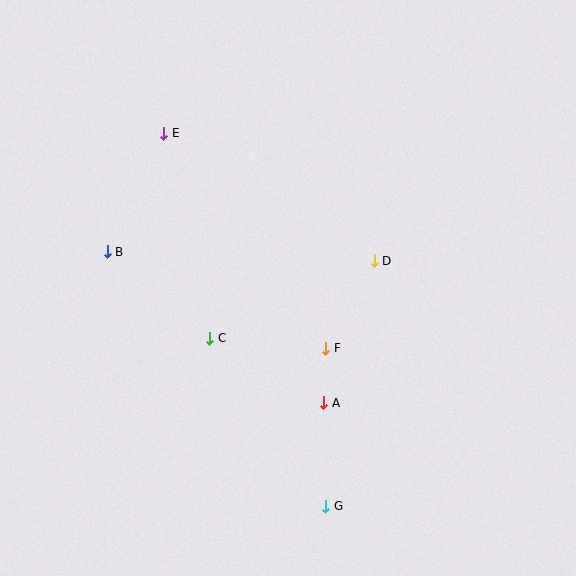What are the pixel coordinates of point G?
Point G is at (326, 506).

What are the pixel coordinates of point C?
Point C is at (210, 338).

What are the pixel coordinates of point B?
Point B is at (107, 252).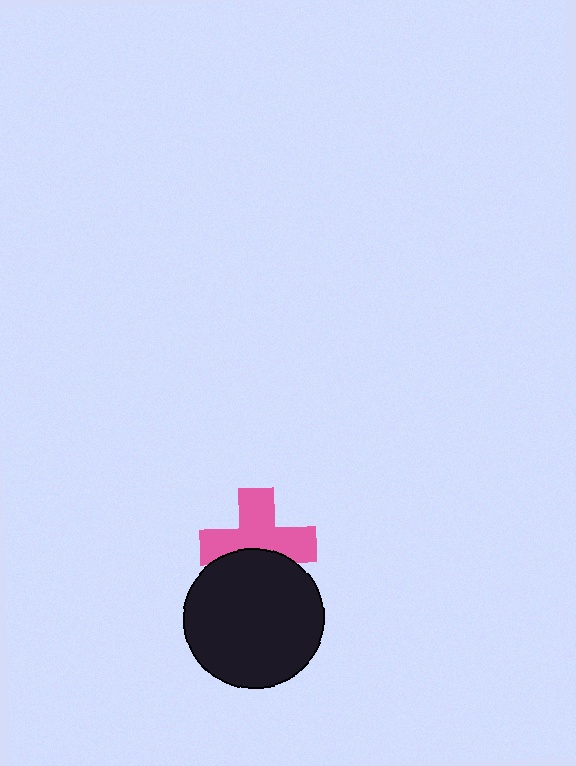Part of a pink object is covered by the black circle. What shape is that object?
It is a cross.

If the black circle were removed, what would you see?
You would see the complete pink cross.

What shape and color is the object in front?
The object in front is a black circle.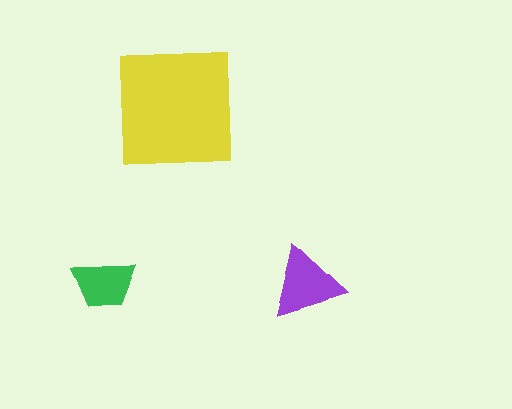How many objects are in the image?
There are 3 objects in the image.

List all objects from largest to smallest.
The yellow square, the purple triangle, the green trapezoid.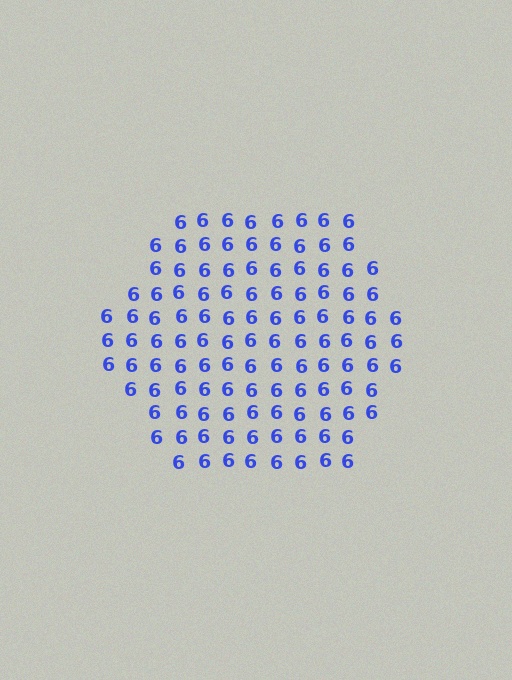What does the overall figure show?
The overall figure shows a hexagon.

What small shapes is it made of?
It is made of small digit 6's.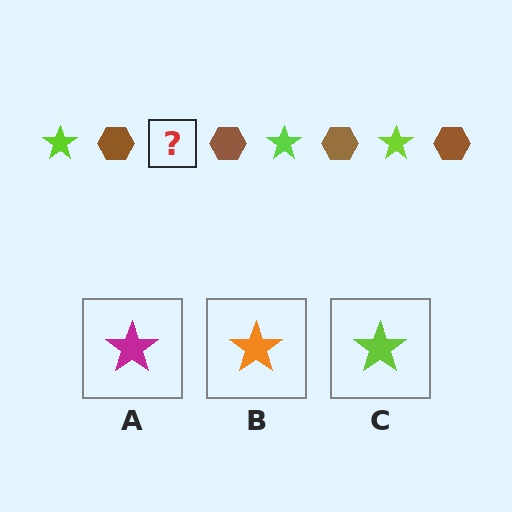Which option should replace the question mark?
Option C.